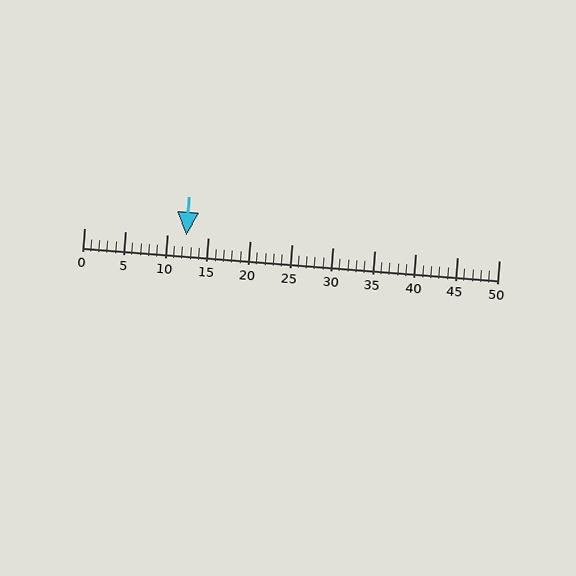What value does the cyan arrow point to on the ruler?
The cyan arrow points to approximately 12.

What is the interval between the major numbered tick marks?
The major tick marks are spaced 5 units apart.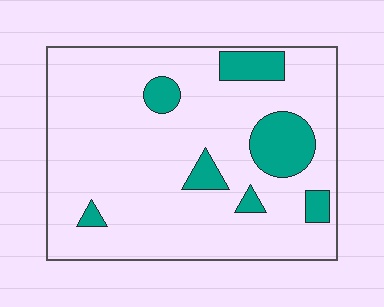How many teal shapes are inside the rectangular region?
7.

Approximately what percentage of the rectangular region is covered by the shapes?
Approximately 15%.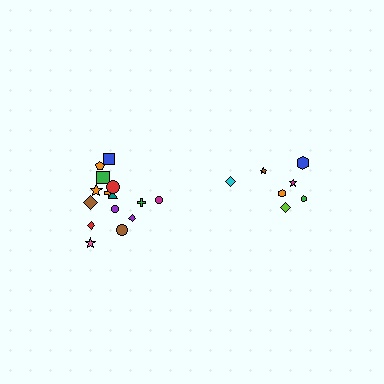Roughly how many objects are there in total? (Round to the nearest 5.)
Roughly 20 objects in total.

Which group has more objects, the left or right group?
The left group.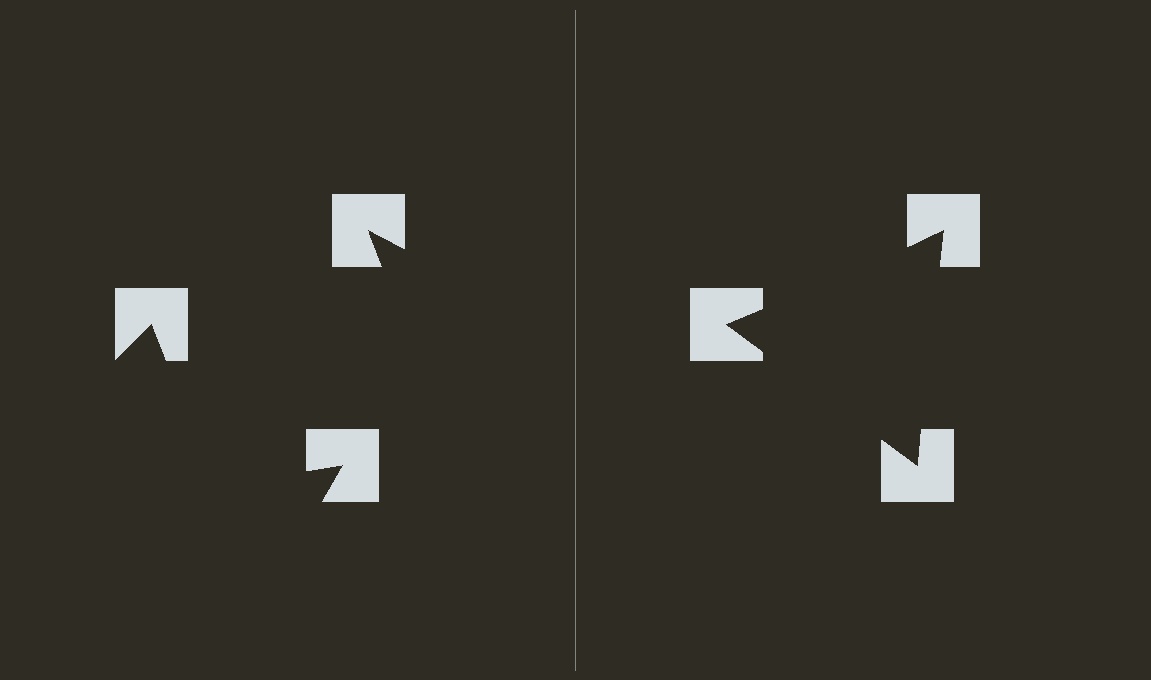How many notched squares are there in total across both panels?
6 — 3 on each side.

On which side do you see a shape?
An illusory triangle appears on the right side. On the left side the wedge cuts are rotated, so no coherent shape forms.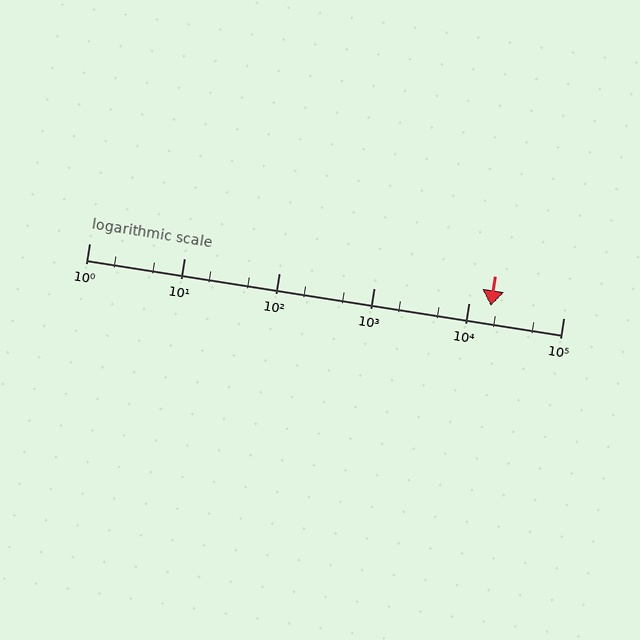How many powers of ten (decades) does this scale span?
The scale spans 5 decades, from 1 to 100000.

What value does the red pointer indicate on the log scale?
The pointer indicates approximately 17000.